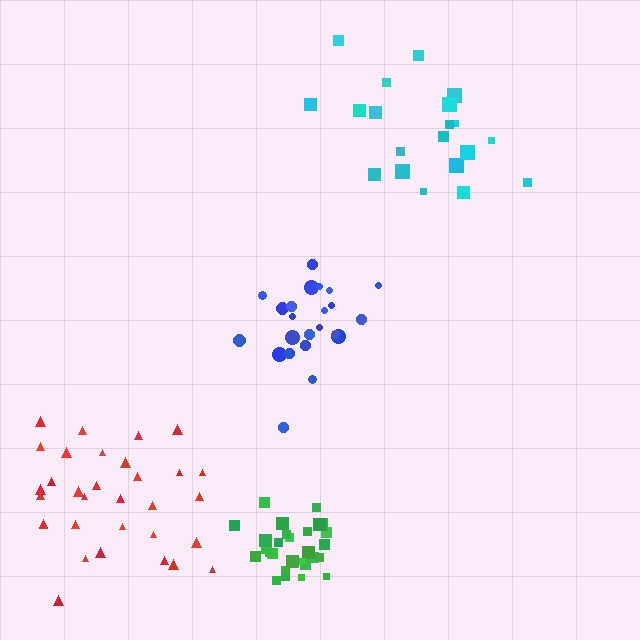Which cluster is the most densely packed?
Green.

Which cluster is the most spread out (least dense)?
Cyan.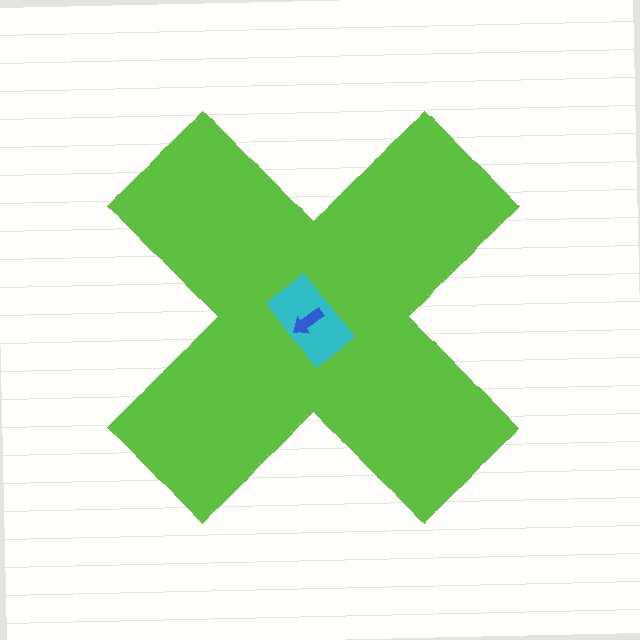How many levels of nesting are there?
3.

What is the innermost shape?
The blue arrow.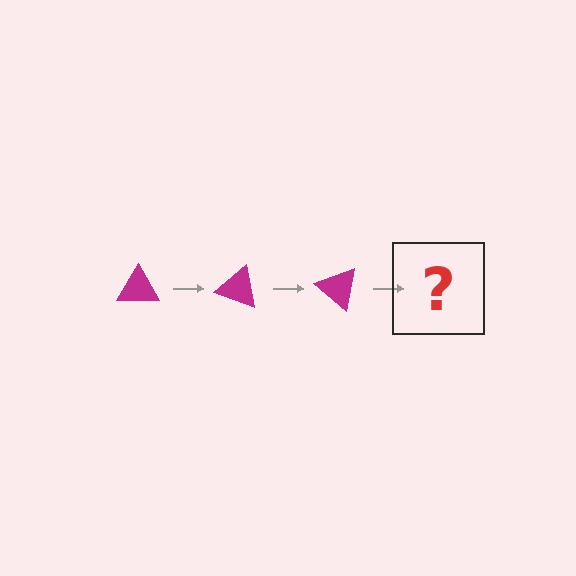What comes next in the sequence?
The next element should be a magenta triangle rotated 60 degrees.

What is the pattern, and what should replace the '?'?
The pattern is that the triangle rotates 20 degrees each step. The '?' should be a magenta triangle rotated 60 degrees.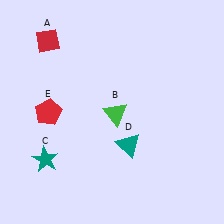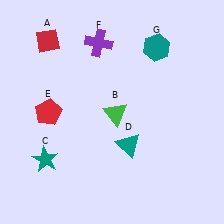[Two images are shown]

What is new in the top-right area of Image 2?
A teal hexagon (G) was added in the top-right area of Image 2.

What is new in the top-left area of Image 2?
A purple cross (F) was added in the top-left area of Image 2.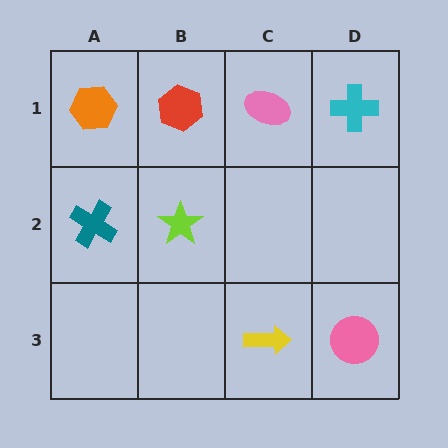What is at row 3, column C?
A yellow arrow.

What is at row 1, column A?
An orange hexagon.